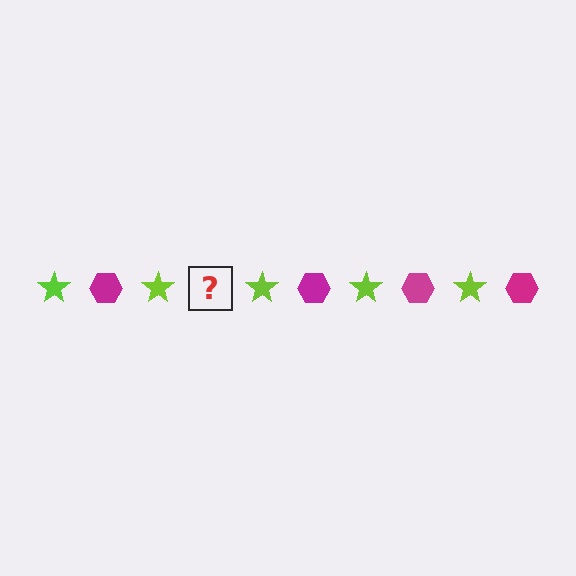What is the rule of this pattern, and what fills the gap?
The rule is that the pattern alternates between lime star and magenta hexagon. The gap should be filled with a magenta hexagon.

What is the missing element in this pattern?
The missing element is a magenta hexagon.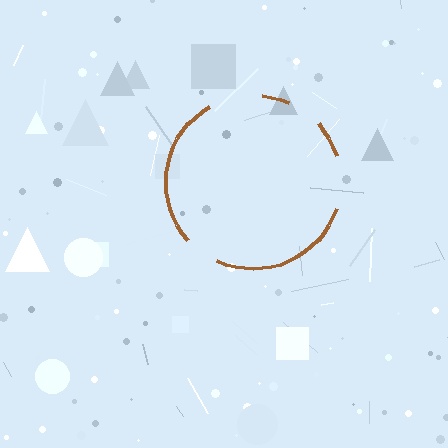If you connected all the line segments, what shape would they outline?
They would outline a circle.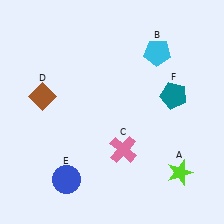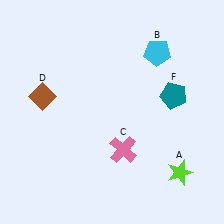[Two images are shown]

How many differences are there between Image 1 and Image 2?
There is 1 difference between the two images.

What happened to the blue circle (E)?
The blue circle (E) was removed in Image 2. It was in the bottom-left area of Image 1.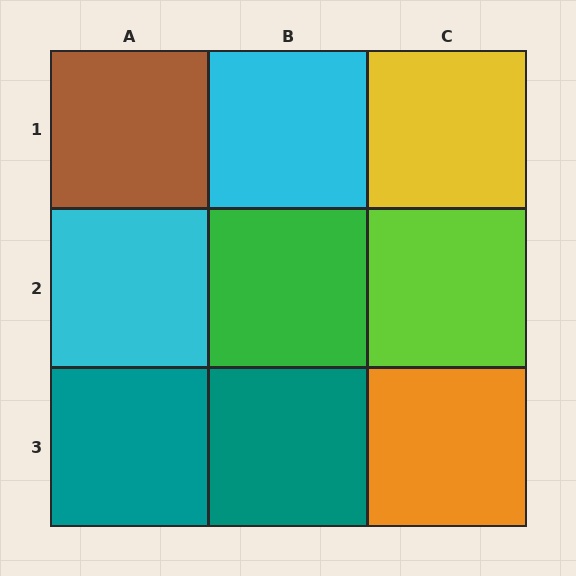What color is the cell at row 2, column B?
Green.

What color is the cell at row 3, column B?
Teal.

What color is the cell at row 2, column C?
Lime.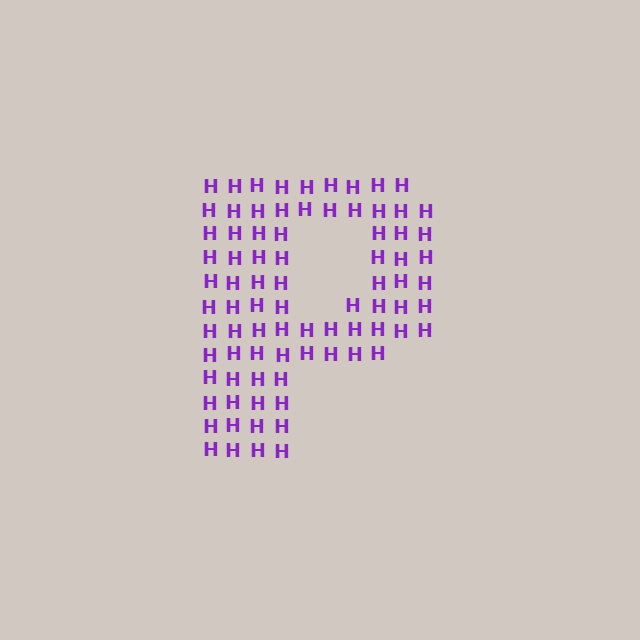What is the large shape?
The large shape is the letter P.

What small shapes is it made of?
It is made of small letter H's.